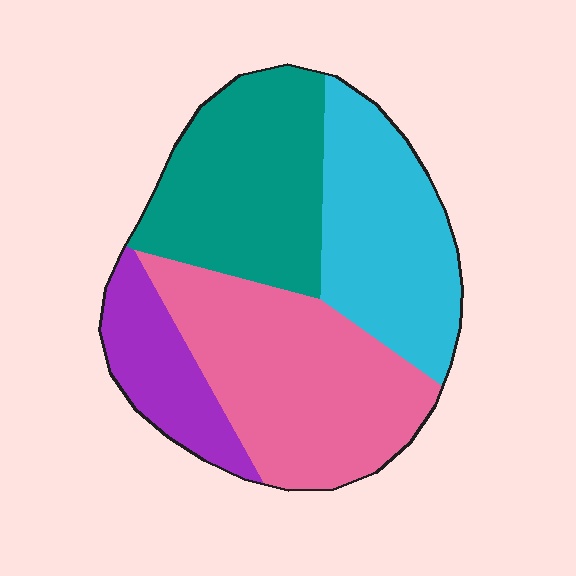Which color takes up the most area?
Pink, at roughly 35%.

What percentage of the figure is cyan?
Cyan covers around 25% of the figure.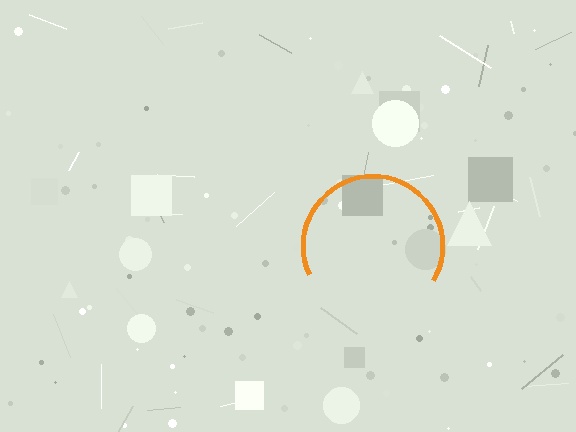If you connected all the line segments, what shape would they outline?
They would outline a circle.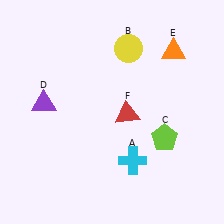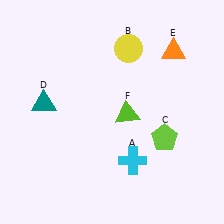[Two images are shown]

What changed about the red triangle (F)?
In Image 1, F is red. In Image 2, it changed to lime.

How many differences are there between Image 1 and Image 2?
There are 2 differences between the two images.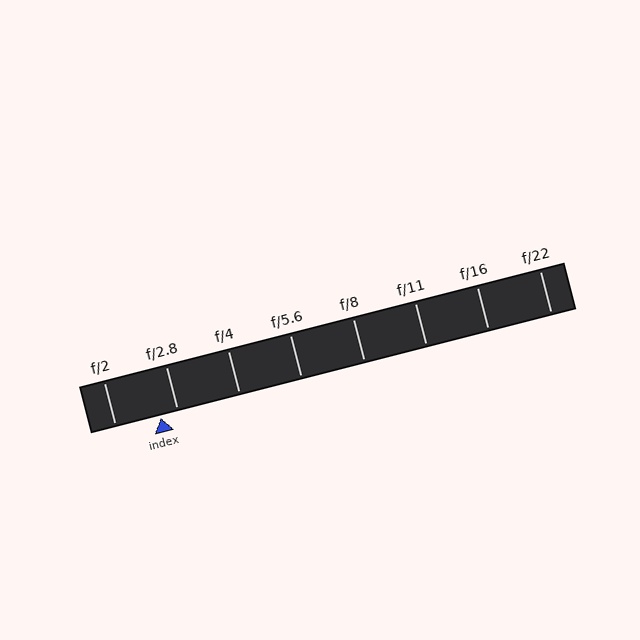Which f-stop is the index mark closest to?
The index mark is closest to f/2.8.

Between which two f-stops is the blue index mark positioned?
The index mark is between f/2 and f/2.8.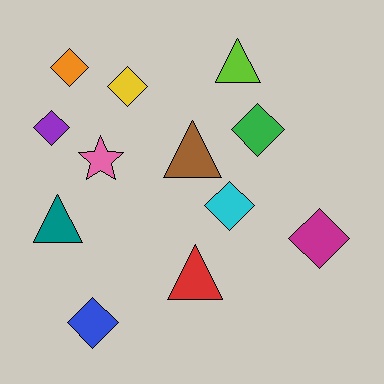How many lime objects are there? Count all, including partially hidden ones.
There is 1 lime object.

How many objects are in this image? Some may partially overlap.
There are 12 objects.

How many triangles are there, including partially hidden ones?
There are 4 triangles.